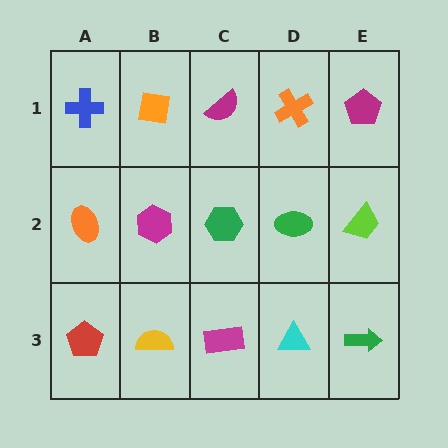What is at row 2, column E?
A lime trapezoid.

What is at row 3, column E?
A green arrow.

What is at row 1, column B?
An orange square.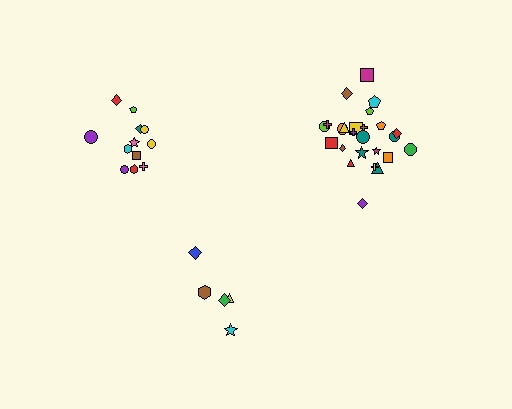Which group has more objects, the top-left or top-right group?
The top-right group.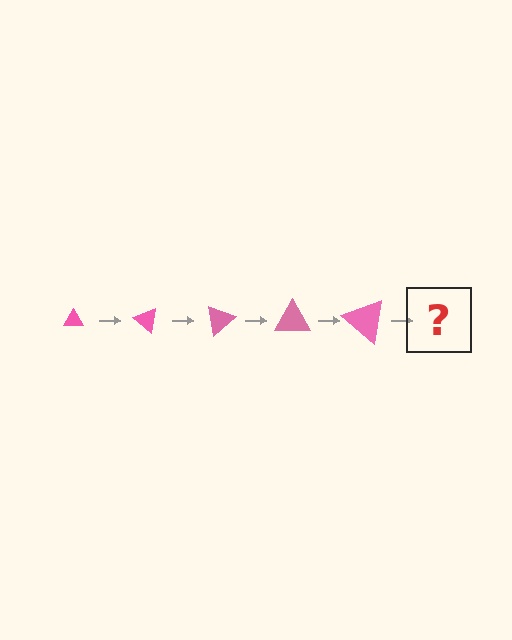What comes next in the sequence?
The next element should be a triangle, larger than the previous one and rotated 200 degrees from the start.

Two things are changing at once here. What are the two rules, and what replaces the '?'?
The two rules are that the triangle grows larger each step and it rotates 40 degrees each step. The '?' should be a triangle, larger than the previous one and rotated 200 degrees from the start.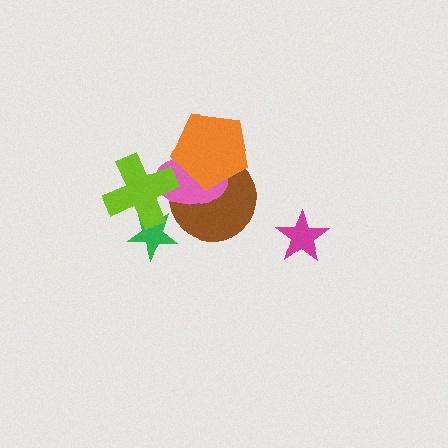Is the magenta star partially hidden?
No, no other shape covers it.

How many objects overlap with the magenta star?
0 objects overlap with the magenta star.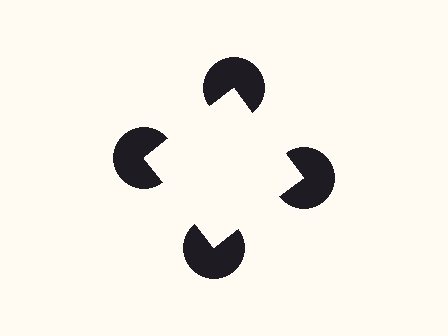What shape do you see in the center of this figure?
An illusory square — its edges are inferred from the aligned wedge cuts in the pac-man discs, not physically drawn.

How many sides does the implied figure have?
4 sides.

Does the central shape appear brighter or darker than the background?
It typically appears slightly brighter than the background, even though no actual brightness change is drawn.